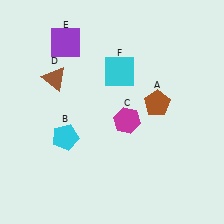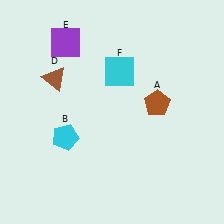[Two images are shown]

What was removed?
The magenta hexagon (C) was removed in Image 2.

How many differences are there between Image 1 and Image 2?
There is 1 difference between the two images.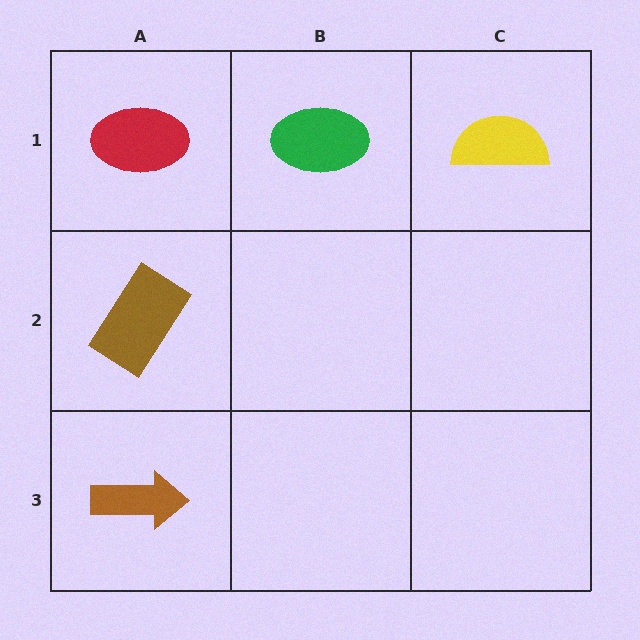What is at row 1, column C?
A yellow semicircle.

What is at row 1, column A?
A red ellipse.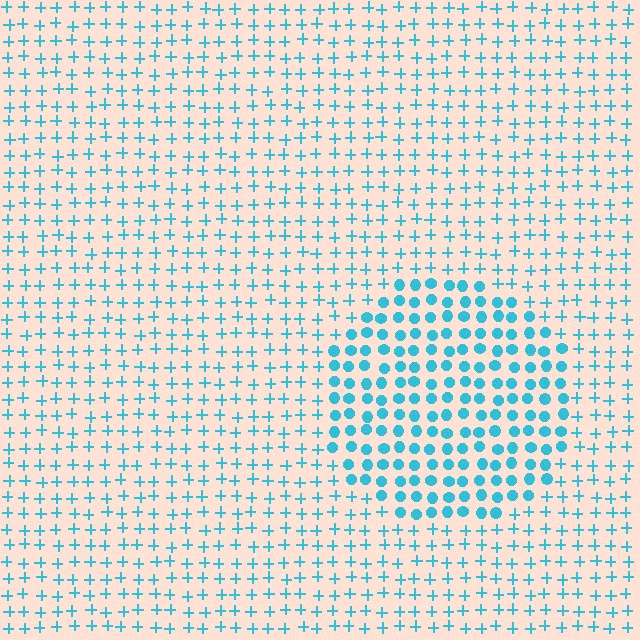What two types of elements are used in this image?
The image uses circles inside the circle region and plus signs outside it.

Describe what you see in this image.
The image is filled with small cyan elements arranged in a uniform grid. A circle-shaped region contains circles, while the surrounding area contains plus signs. The boundary is defined purely by the change in element shape.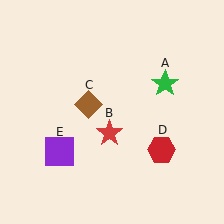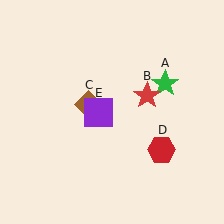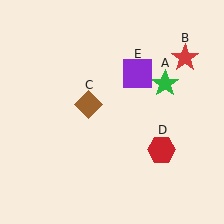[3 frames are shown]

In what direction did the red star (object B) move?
The red star (object B) moved up and to the right.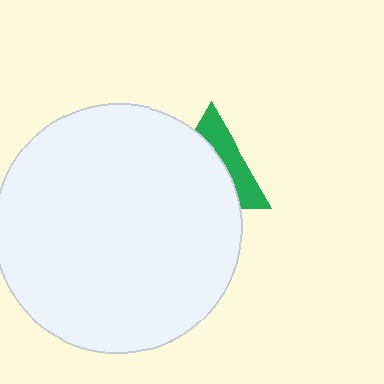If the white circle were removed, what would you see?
You would see the complete green triangle.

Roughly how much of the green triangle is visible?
A small part of it is visible (roughly 38%).